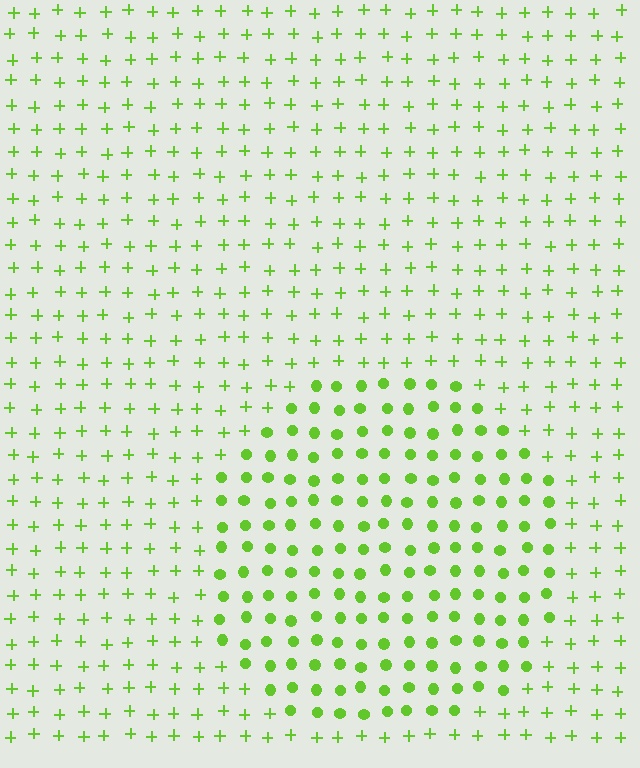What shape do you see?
I see a circle.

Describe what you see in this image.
The image is filled with small lime elements arranged in a uniform grid. A circle-shaped region contains circles, while the surrounding area contains plus signs. The boundary is defined purely by the change in element shape.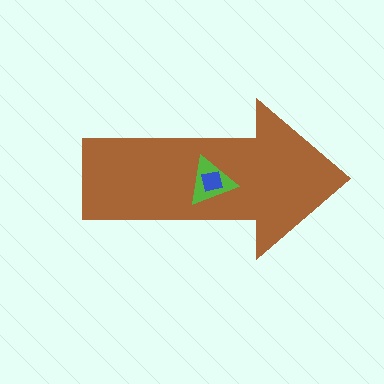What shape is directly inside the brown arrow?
The lime triangle.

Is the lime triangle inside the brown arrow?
Yes.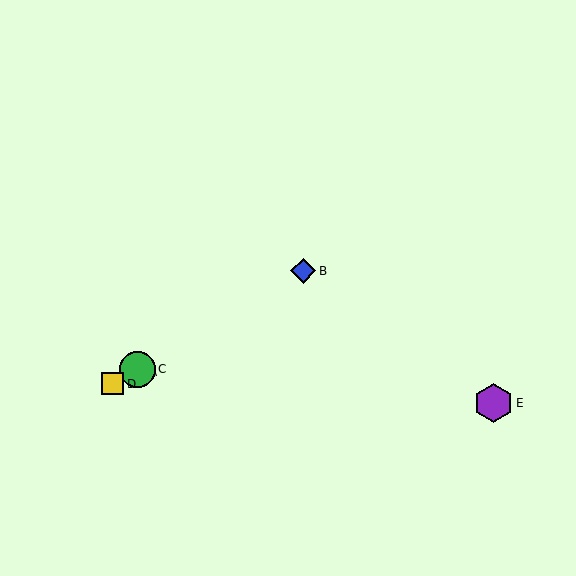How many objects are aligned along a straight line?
4 objects (A, B, C, D) are aligned along a straight line.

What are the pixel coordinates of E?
Object E is at (493, 403).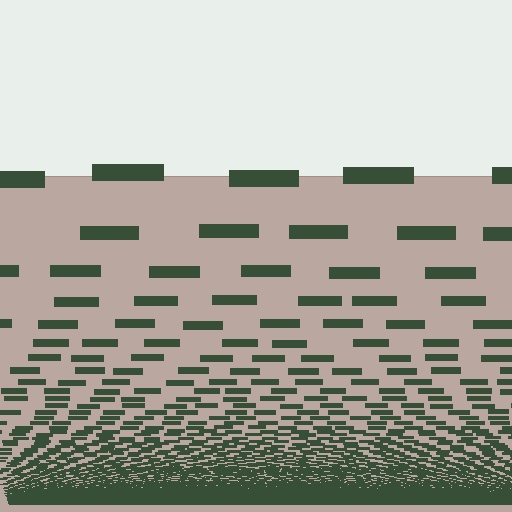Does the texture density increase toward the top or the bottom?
Density increases toward the bottom.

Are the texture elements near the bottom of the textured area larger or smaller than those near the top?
Smaller. The gradient is inverted — elements near the bottom are smaller and denser.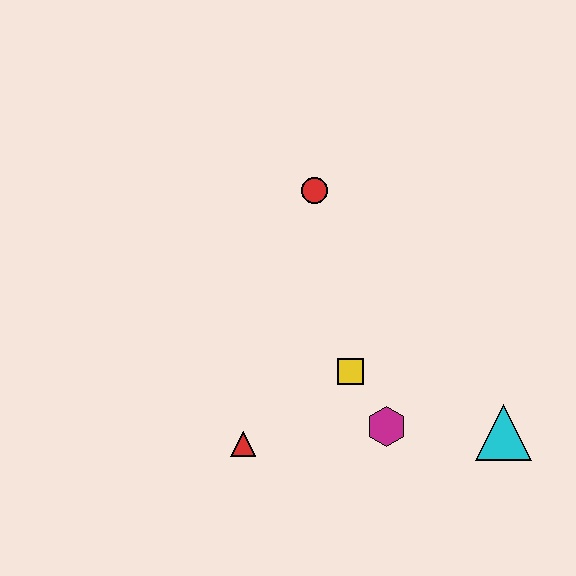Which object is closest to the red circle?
The yellow square is closest to the red circle.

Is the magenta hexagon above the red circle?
No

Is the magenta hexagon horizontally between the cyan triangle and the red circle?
Yes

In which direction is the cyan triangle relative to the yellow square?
The cyan triangle is to the right of the yellow square.